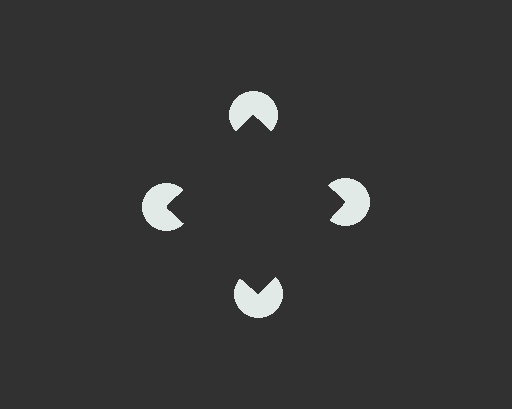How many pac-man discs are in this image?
There are 4 — one at each vertex of the illusory square.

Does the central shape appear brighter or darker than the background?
It typically appears slightly darker than the background, even though no actual brightness change is drawn.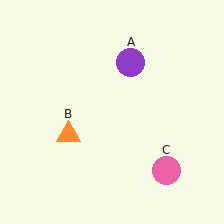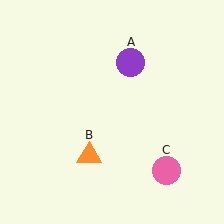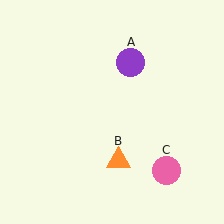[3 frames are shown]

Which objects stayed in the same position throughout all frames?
Purple circle (object A) and pink circle (object C) remained stationary.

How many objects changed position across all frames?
1 object changed position: orange triangle (object B).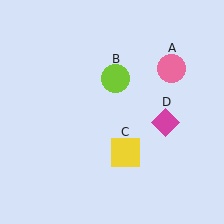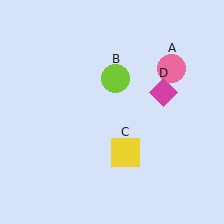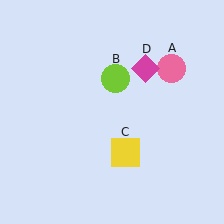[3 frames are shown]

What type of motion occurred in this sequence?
The magenta diamond (object D) rotated counterclockwise around the center of the scene.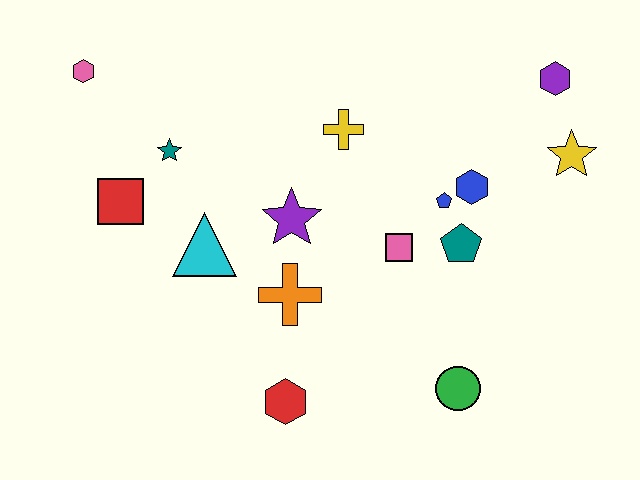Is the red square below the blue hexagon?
Yes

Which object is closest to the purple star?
The orange cross is closest to the purple star.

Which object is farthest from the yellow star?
The pink hexagon is farthest from the yellow star.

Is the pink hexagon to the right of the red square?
No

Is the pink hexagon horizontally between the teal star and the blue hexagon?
No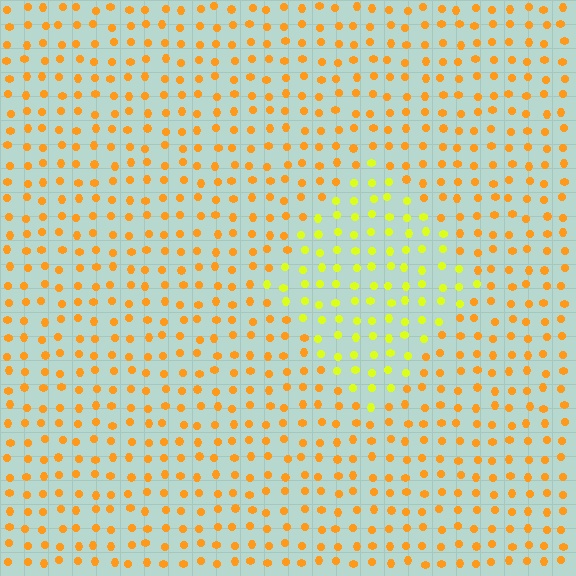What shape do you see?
I see a diamond.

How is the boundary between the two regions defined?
The boundary is defined purely by a slight shift in hue (about 36 degrees). Spacing, size, and orientation are identical on both sides.